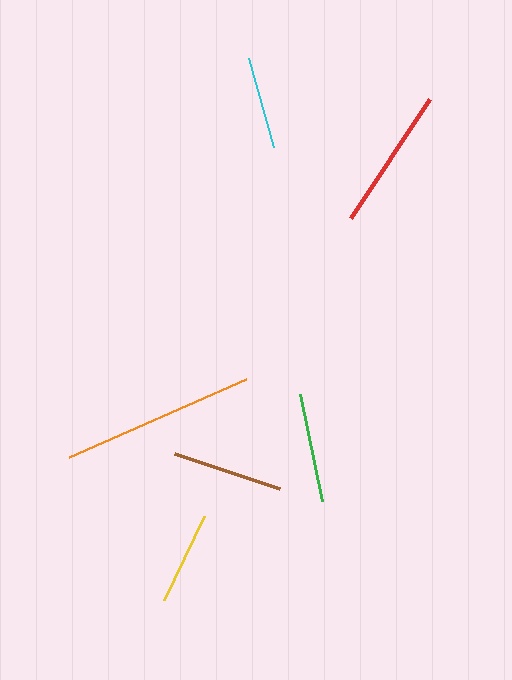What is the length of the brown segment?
The brown segment is approximately 110 pixels long.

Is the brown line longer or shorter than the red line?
The red line is longer than the brown line.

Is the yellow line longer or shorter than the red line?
The red line is longer than the yellow line.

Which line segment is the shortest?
The cyan line is the shortest at approximately 92 pixels.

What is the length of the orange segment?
The orange segment is approximately 193 pixels long.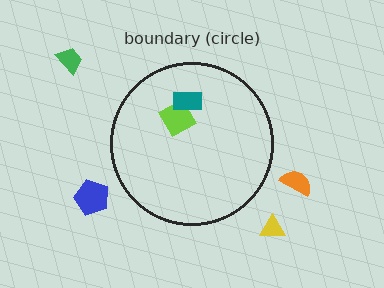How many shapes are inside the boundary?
2 inside, 4 outside.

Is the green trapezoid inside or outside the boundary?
Outside.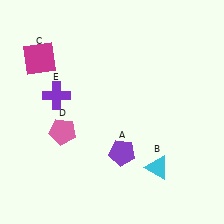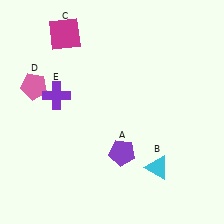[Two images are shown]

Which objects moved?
The objects that moved are: the magenta square (C), the pink pentagon (D).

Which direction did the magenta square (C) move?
The magenta square (C) moved right.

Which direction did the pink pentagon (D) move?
The pink pentagon (D) moved up.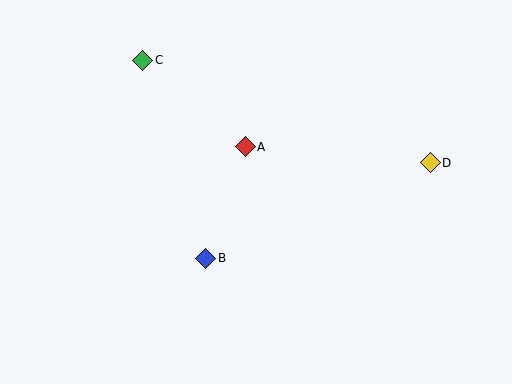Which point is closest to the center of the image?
Point A at (245, 147) is closest to the center.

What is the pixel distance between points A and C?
The distance between A and C is 134 pixels.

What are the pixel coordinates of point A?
Point A is at (245, 147).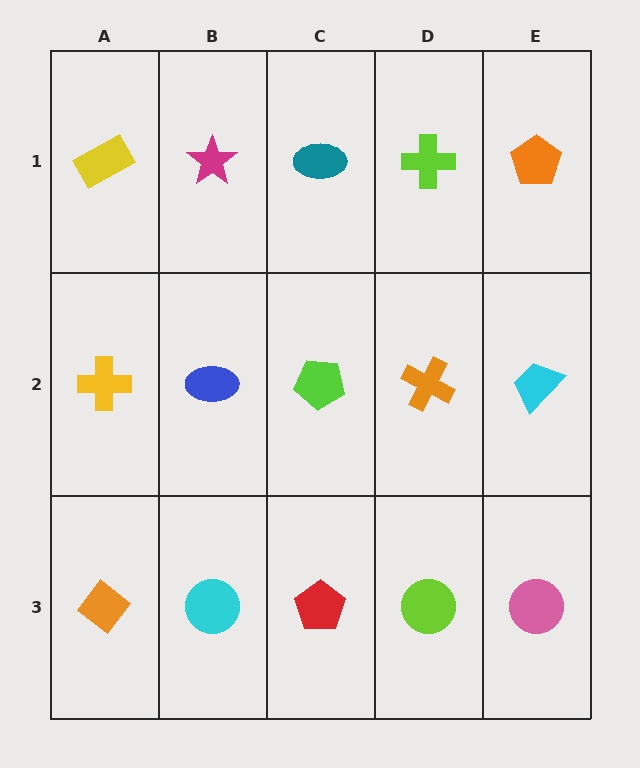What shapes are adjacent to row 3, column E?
A cyan trapezoid (row 2, column E), a lime circle (row 3, column D).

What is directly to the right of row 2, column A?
A blue ellipse.